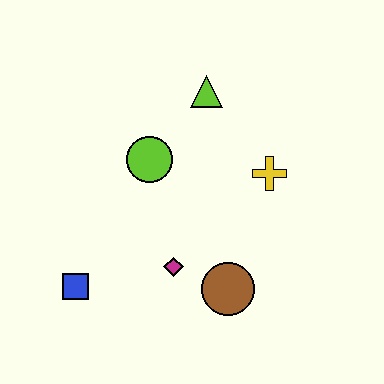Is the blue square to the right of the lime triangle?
No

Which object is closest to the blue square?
The magenta diamond is closest to the blue square.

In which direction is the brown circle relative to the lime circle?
The brown circle is below the lime circle.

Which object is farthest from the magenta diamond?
The lime triangle is farthest from the magenta diamond.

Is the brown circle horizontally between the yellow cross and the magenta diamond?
Yes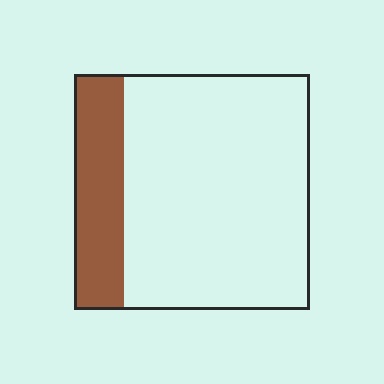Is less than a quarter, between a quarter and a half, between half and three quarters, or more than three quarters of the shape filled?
Less than a quarter.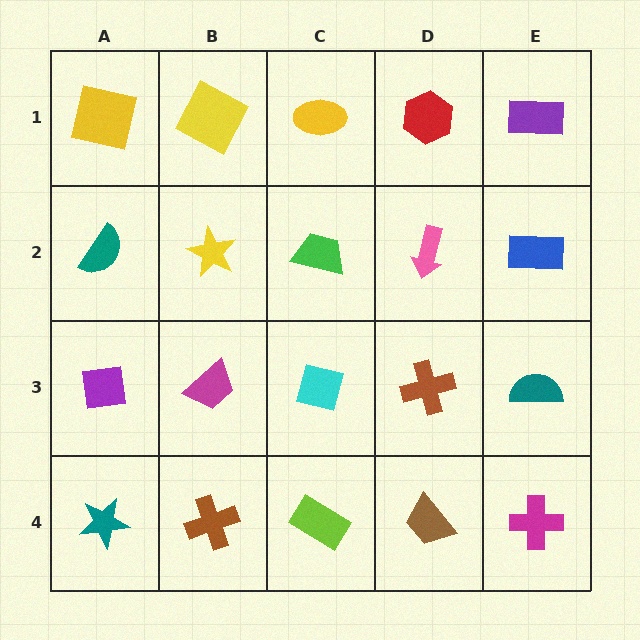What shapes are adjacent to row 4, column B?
A magenta trapezoid (row 3, column B), a teal star (row 4, column A), a lime rectangle (row 4, column C).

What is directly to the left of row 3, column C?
A magenta trapezoid.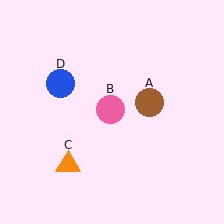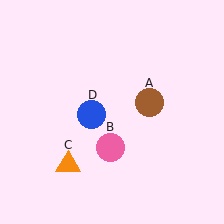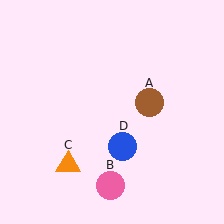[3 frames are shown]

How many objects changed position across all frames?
2 objects changed position: pink circle (object B), blue circle (object D).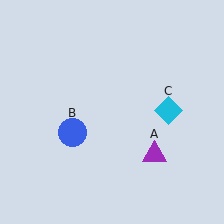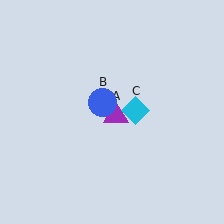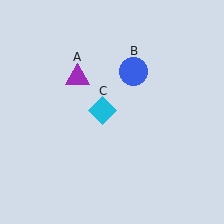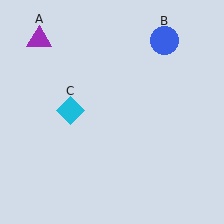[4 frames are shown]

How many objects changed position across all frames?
3 objects changed position: purple triangle (object A), blue circle (object B), cyan diamond (object C).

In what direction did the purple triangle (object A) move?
The purple triangle (object A) moved up and to the left.